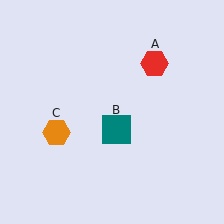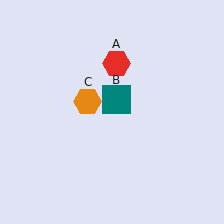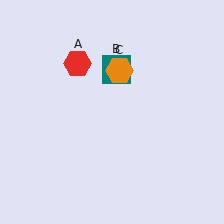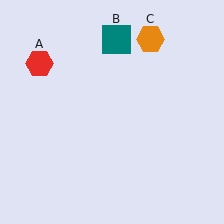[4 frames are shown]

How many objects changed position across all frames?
3 objects changed position: red hexagon (object A), teal square (object B), orange hexagon (object C).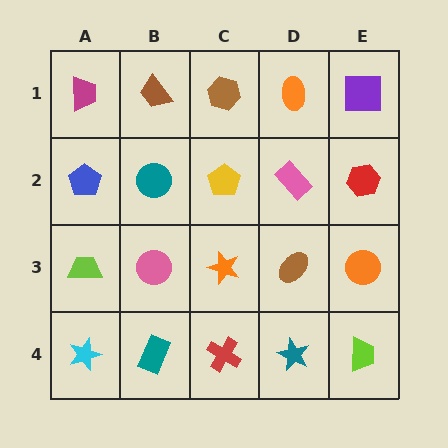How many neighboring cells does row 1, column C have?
3.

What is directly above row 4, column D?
A brown ellipse.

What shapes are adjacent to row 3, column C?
A yellow pentagon (row 2, column C), a red cross (row 4, column C), a pink circle (row 3, column B), a brown ellipse (row 3, column D).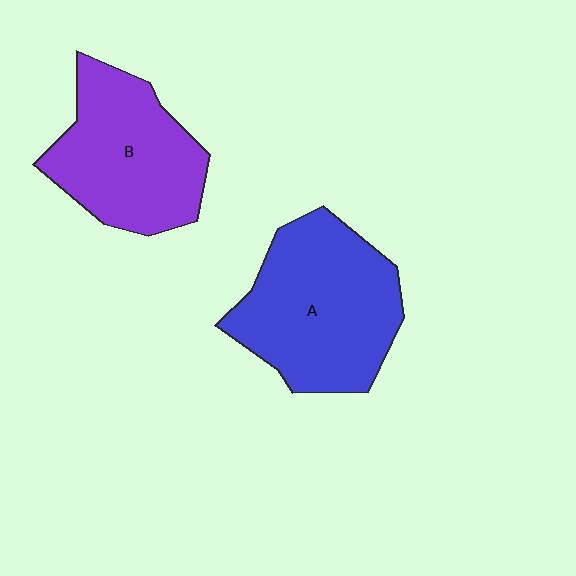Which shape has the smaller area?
Shape B (purple).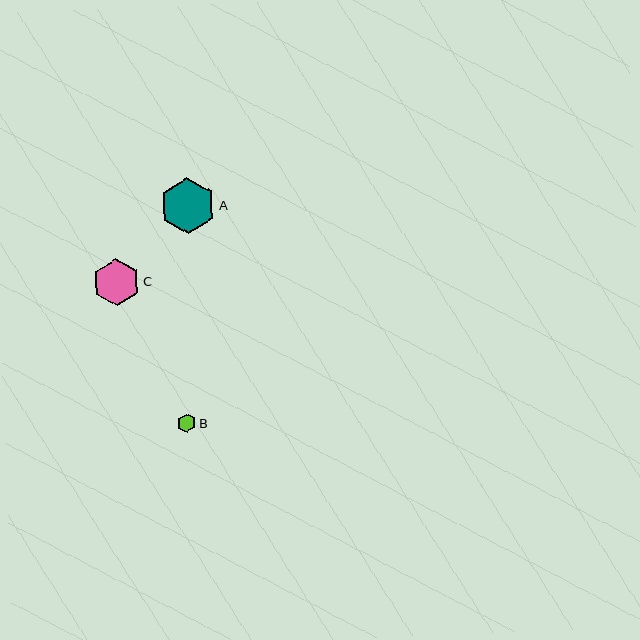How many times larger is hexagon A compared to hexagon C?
Hexagon A is approximately 1.2 times the size of hexagon C.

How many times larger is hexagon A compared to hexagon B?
Hexagon A is approximately 3.0 times the size of hexagon B.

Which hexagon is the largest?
Hexagon A is the largest with a size of approximately 56 pixels.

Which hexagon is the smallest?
Hexagon B is the smallest with a size of approximately 18 pixels.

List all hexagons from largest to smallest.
From largest to smallest: A, C, B.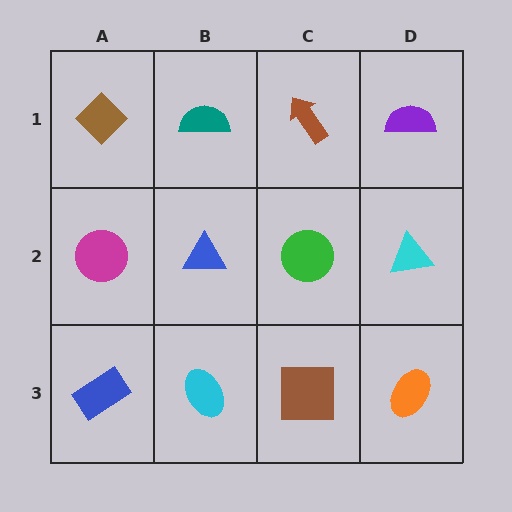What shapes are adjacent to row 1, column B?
A blue triangle (row 2, column B), a brown diamond (row 1, column A), a brown arrow (row 1, column C).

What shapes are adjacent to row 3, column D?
A cyan triangle (row 2, column D), a brown square (row 3, column C).